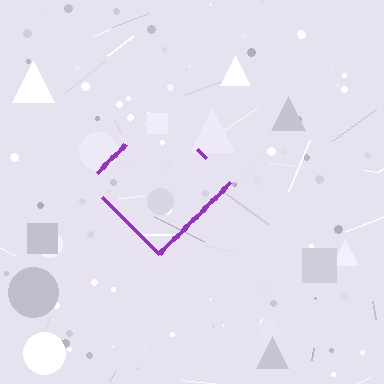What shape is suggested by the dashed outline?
The dashed outline suggests a diamond.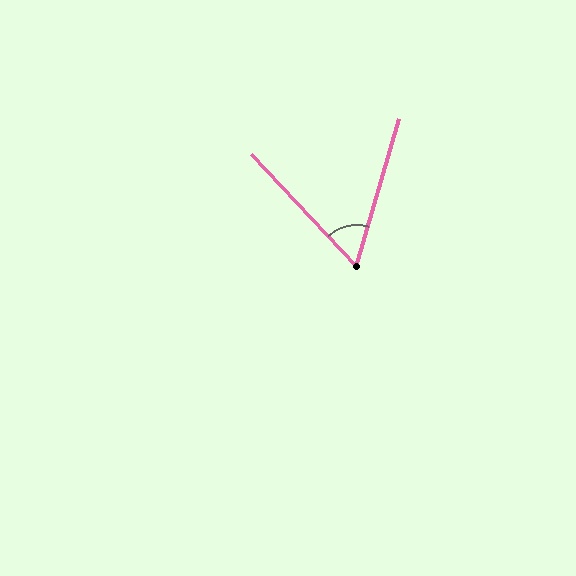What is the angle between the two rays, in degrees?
Approximately 59 degrees.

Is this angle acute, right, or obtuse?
It is acute.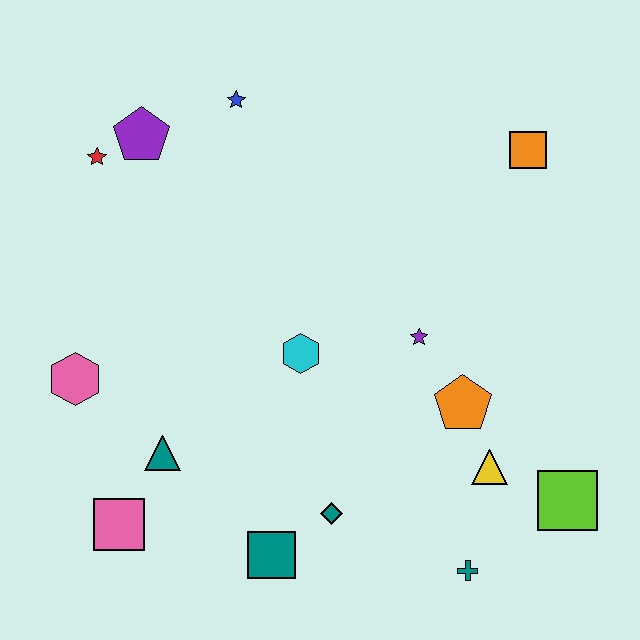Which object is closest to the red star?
The purple pentagon is closest to the red star.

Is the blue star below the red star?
No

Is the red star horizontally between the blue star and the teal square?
No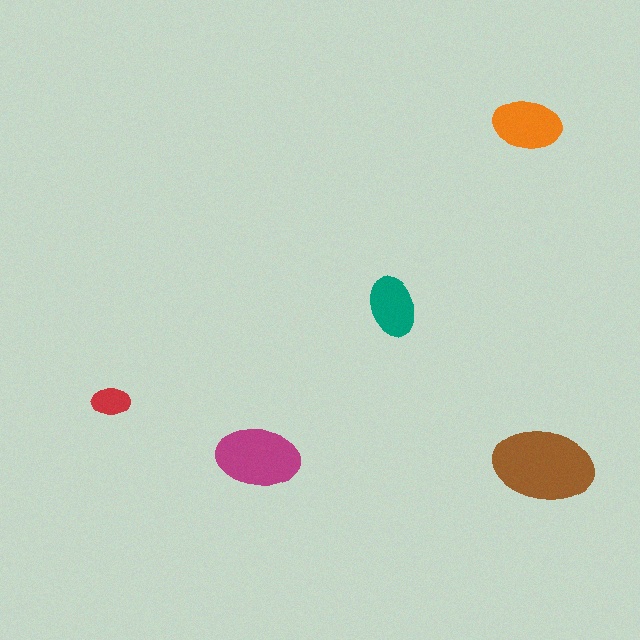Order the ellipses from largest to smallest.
the brown one, the magenta one, the orange one, the teal one, the red one.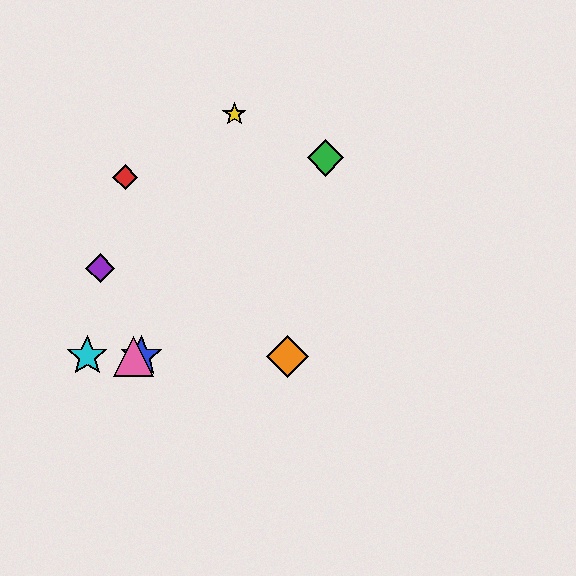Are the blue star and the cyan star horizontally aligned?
Yes, both are at y≈356.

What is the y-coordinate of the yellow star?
The yellow star is at y≈114.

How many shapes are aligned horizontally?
4 shapes (the blue star, the orange diamond, the cyan star, the pink triangle) are aligned horizontally.